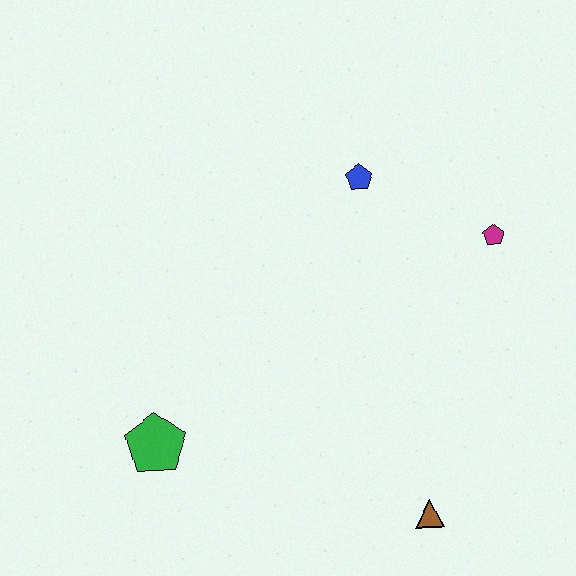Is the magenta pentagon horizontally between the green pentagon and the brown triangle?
No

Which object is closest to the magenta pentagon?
The blue pentagon is closest to the magenta pentagon.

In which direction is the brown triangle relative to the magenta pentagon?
The brown triangle is below the magenta pentagon.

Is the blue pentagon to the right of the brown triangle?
No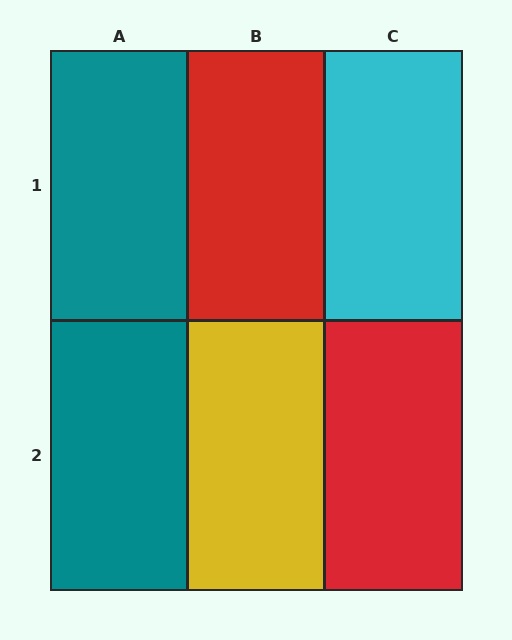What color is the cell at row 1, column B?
Red.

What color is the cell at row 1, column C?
Cyan.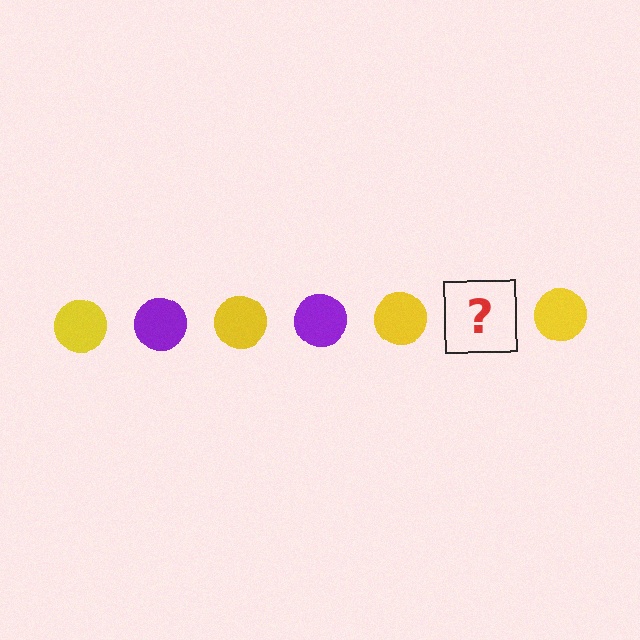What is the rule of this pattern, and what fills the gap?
The rule is that the pattern cycles through yellow, purple circles. The gap should be filled with a purple circle.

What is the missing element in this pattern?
The missing element is a purple circle.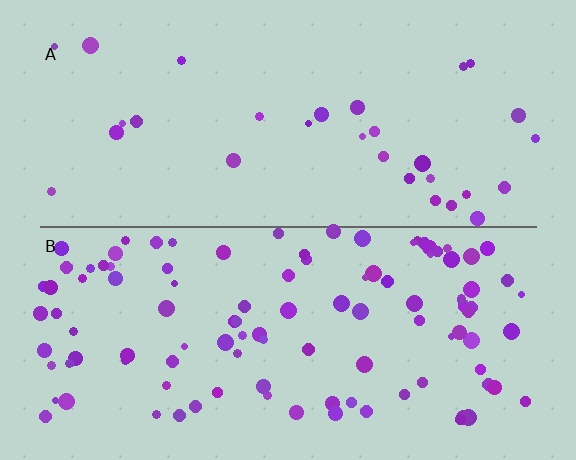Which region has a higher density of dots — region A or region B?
B (the bottom).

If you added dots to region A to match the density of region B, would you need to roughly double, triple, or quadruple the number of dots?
Approximately quadruple.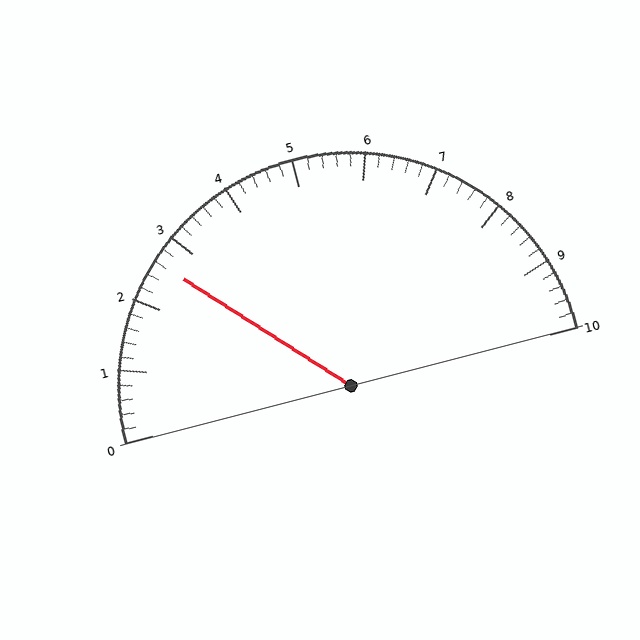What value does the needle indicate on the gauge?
The needle indicates approximately 2.6.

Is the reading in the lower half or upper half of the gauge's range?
The reading is in the lower half of the range (0 to 10).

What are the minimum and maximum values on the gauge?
The gauge ranges from 0 to 10.